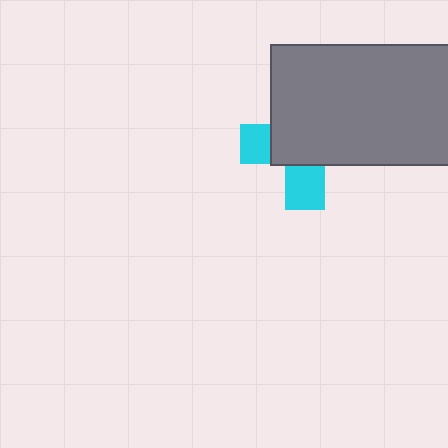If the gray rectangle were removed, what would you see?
You would see the complete cyan cross.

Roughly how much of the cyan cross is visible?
A small part of it is visible (roughly 33%).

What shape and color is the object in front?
The object in front is a gray rectangle.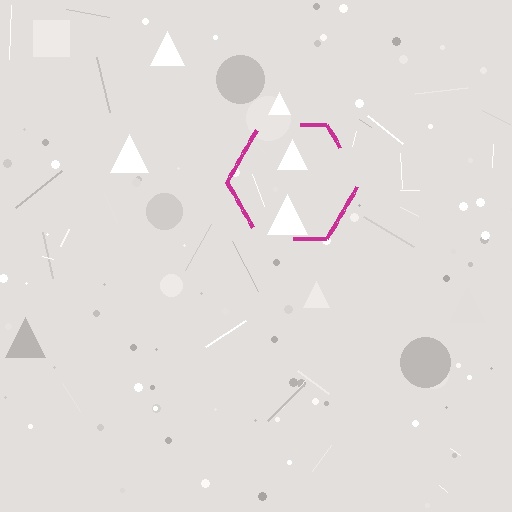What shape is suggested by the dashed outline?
The dashed outline suggests a hexagon.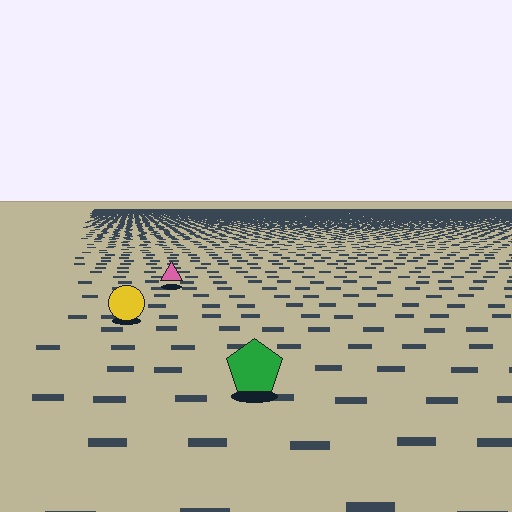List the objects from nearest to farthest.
From nearest to farthest: the green pentagon, the yellow circle, the pink triangle.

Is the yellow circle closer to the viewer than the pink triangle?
Yes. The yellow circle is closer — you can tell from the texture gradient: the ground texture is coarser near it.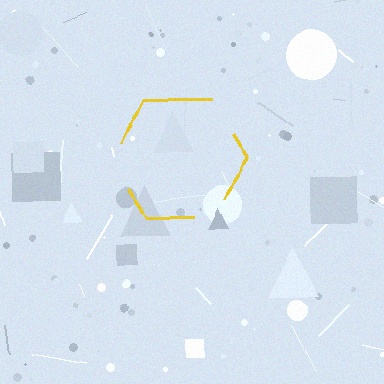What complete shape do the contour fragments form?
The contour fragments form a hexagon.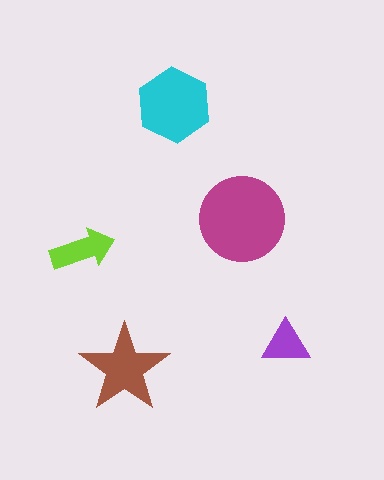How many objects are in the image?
There are 5 objects in the image.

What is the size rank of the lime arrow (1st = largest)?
4th.